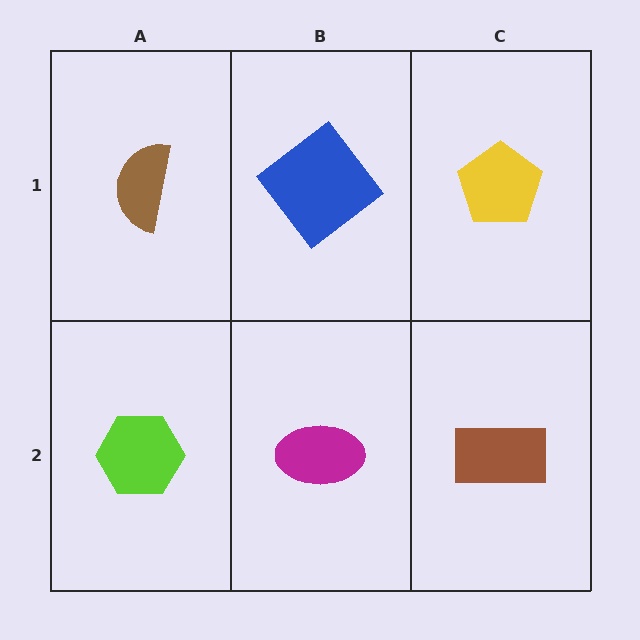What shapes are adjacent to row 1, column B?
A magenta ellipse (row 2, column B), a brown semicircle (row 1, column A), a yellow pentagon (row 1, column C).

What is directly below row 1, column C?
A brown rectangle.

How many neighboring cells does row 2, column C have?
2.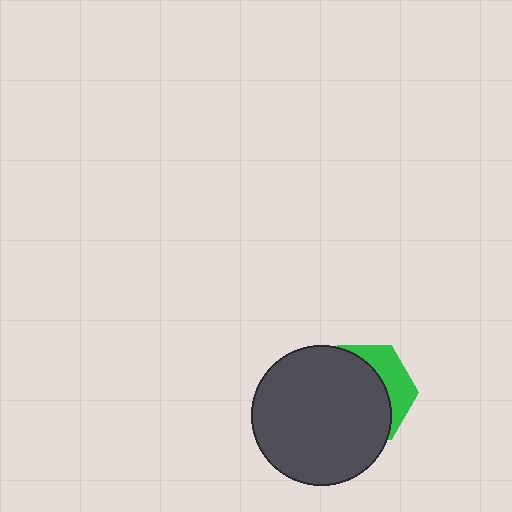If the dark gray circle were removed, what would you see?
You would see the complete green hexagon.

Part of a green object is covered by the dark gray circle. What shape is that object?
It is a hexagon.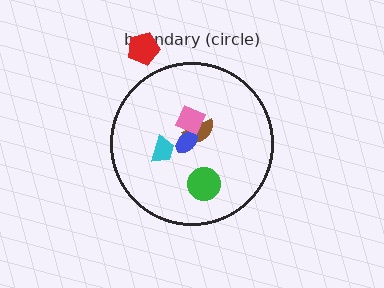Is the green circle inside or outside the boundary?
Inside.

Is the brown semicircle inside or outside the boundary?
Inside.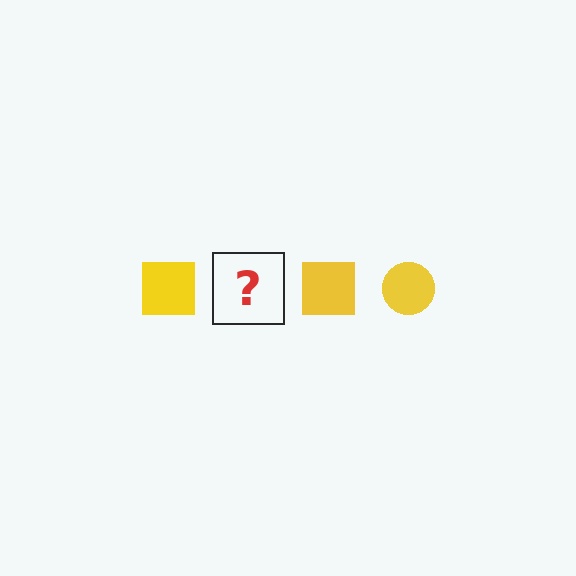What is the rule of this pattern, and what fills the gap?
The rule is that the pattern cycles through square, circle shapes in yellow. The gap should be filled with a yellow circle.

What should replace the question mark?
The question mark should be replaced with a yellow circle.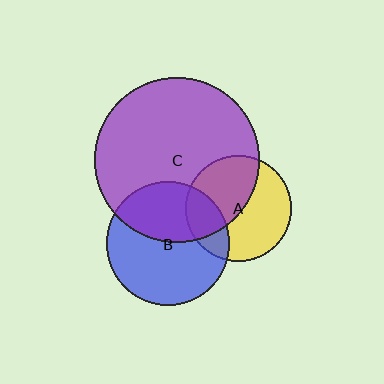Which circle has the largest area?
Circle C (purple).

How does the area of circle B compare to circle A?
Approximately 1.3 times.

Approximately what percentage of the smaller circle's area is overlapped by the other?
Approximately 50%.